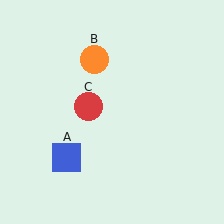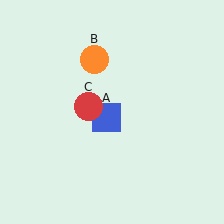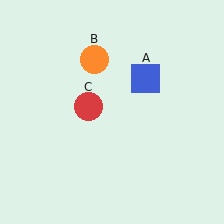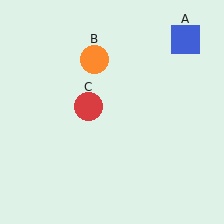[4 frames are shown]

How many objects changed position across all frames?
1 object changed position: blue square (object A).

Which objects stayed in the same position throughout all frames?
Orange circle (object B) and red circle (object C) remained stationary.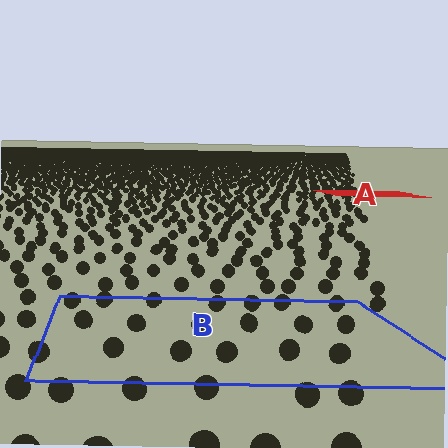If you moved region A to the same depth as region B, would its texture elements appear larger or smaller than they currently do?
They would appear larger. At a closer depth, the same texture elements are projected at a bigger on-screen size.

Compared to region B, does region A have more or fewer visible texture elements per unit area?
Region A has more texture elements per unit area — they are packed more densely because it is farther away.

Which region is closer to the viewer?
Region B is closer. The texture elements there are larger and more spread out.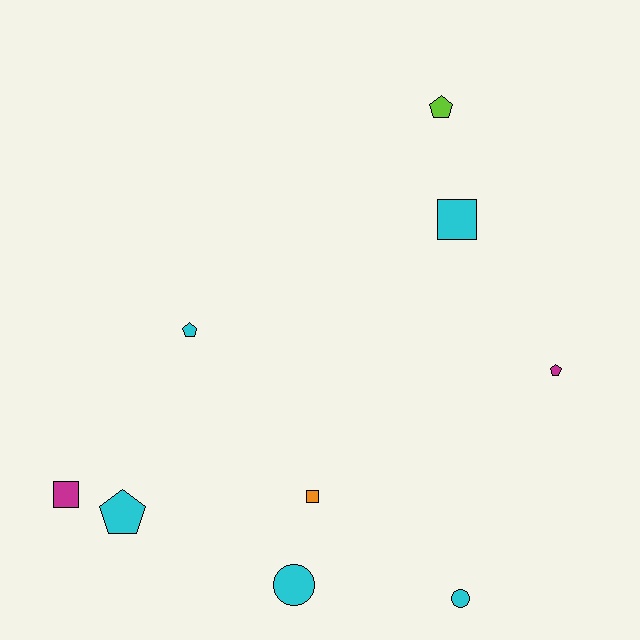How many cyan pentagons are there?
There are 2 cyan pentagons.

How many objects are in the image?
There are 9 objects.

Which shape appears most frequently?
Pentagon, with 4 objects.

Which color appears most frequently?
Cyan, with 5 objects.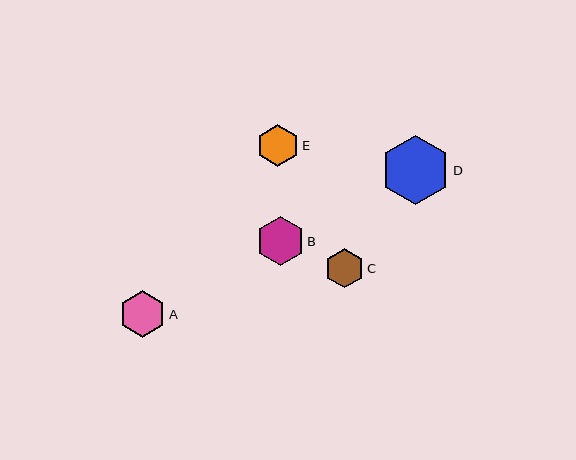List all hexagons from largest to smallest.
From largest to smallest: D, B, A, E, C.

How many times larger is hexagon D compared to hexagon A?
Hexagon D is approximately 1.5 times the size of hexagon A.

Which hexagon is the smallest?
Hexagon C is the smallest with a size of approximately 40 pixels.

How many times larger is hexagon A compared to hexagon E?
Hexagon A is approximately 1.1 times the size of hexagon E.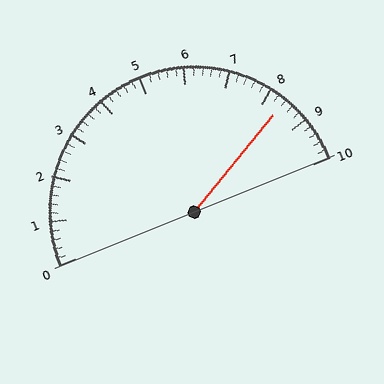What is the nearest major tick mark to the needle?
The nearest major tick mark is 8.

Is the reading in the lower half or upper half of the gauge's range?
The reading is in the upper half of the range (0 to 10).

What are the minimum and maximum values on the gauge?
The gauge ranges from 0 to 10.